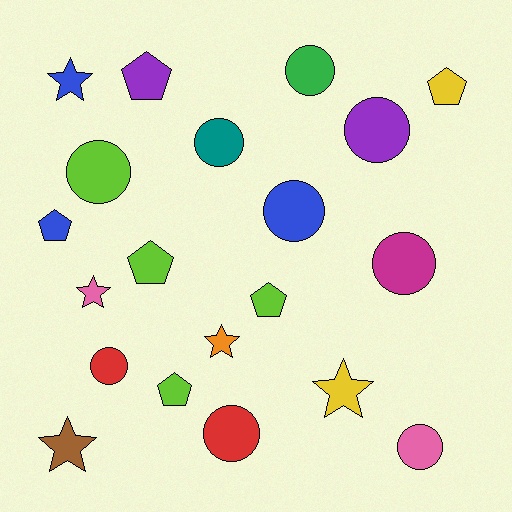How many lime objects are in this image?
There are 4 lime objects.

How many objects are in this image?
There are 20 objects.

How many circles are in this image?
There are 9 circles.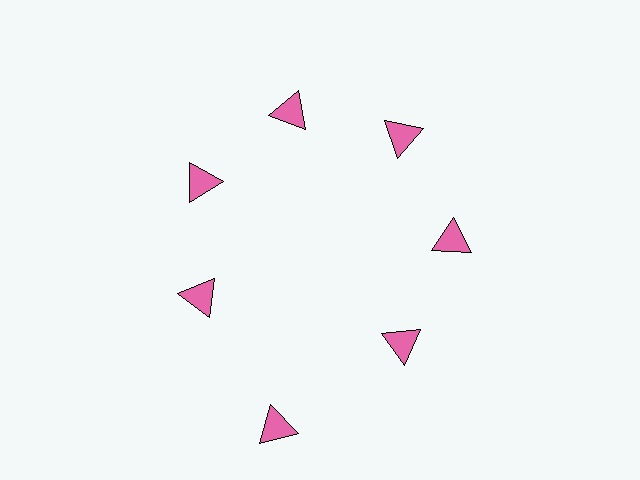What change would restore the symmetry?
The symmetry would be restored by moving it inward, back onto the ring so that all 7 triangles sit at equal angles and equal distance from the center.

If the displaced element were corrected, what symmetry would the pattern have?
It would have 7-fold rotational symmetry — the pattern would map onto itself every 51 degrees.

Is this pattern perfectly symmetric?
No. The 7 pink triangles are arranged in a ring, but one element near the 6 o'clock position is pushed outward from the center, breaking the 7-fold rotational symmetry.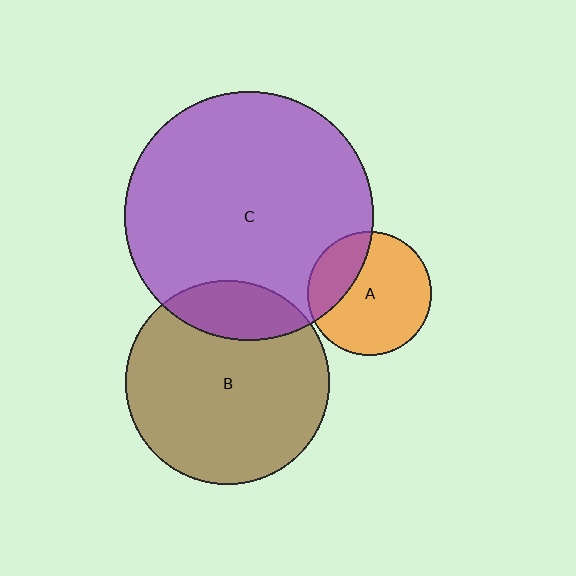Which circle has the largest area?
Circle C (purple).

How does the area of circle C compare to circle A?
Approximately 4.0 times.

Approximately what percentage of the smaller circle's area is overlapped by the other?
Approximately 20%.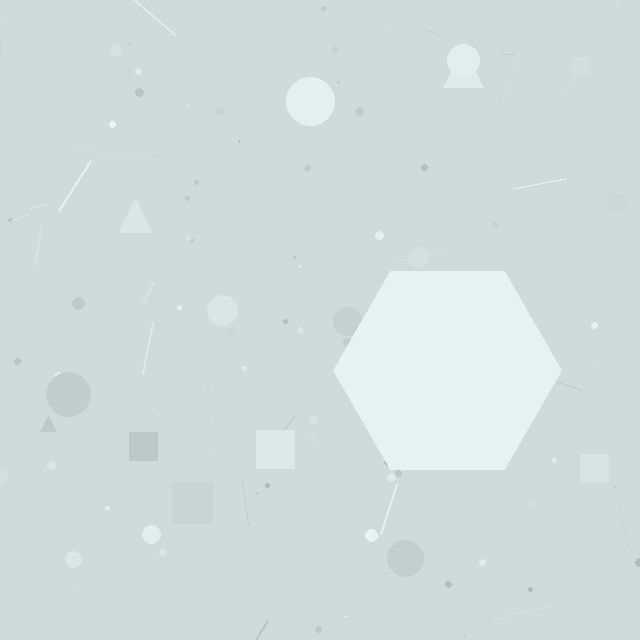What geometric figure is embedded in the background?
A hexagon is embedded in the background.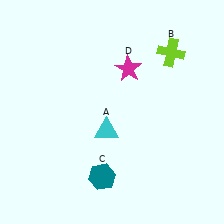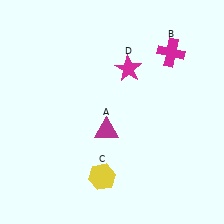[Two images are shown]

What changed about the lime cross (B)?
In Image 1, B is lime. In Image 2, it changed to magenta.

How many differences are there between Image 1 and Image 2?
There are 3 differences between the two images.